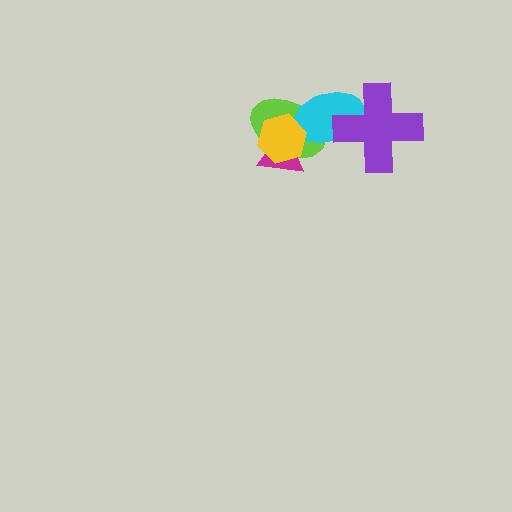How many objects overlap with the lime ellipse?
3 objects overlap with the lime ellipse.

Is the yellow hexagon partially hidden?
No, no other shape covers it.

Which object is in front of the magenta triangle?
The yellow hexagon is in front of the magenta triangle.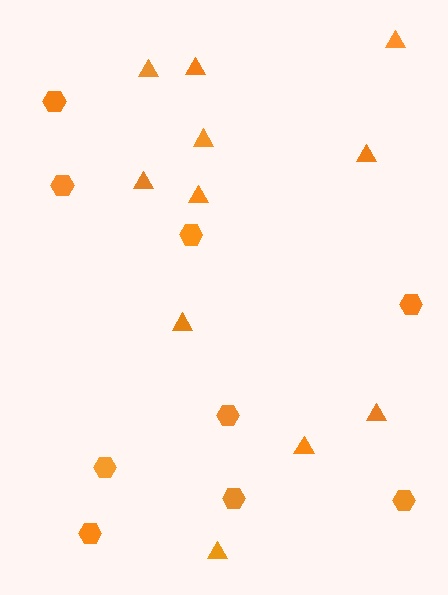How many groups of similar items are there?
There are 2 groups: one group of triangles (11) and one group of hexagons (9).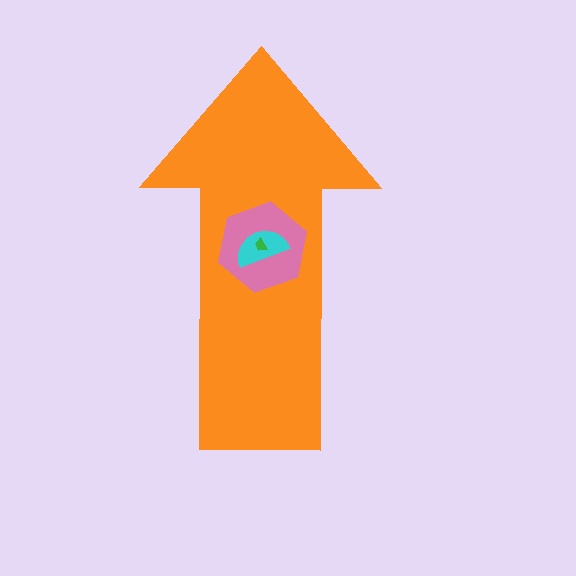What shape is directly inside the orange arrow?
The pink hexagon.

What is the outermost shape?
The orange arrow.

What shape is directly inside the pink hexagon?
The cyan semicircle.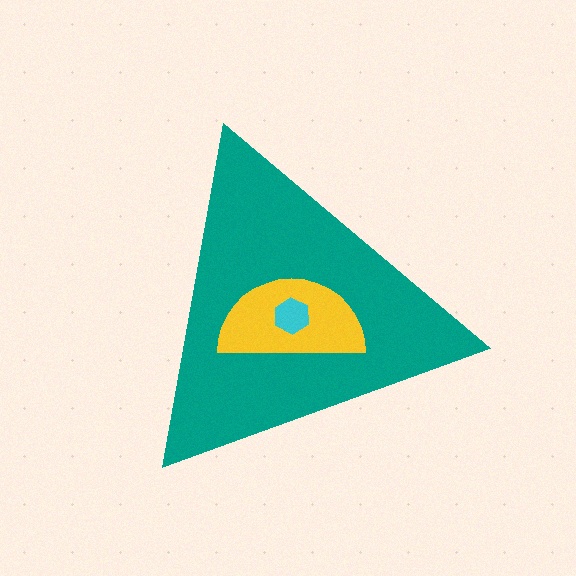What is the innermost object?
The cyan hexagon.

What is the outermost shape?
The teal triangle.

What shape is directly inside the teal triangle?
The yellow semicircle.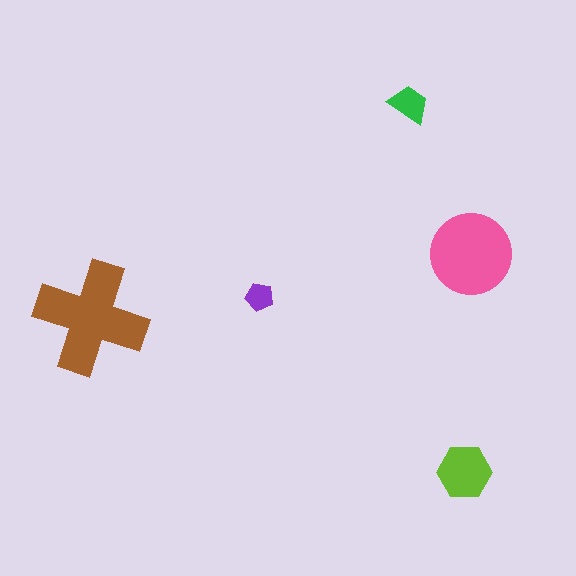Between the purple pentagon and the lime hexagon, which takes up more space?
The lime hexagon.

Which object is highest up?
The green trapezoid is topmost.